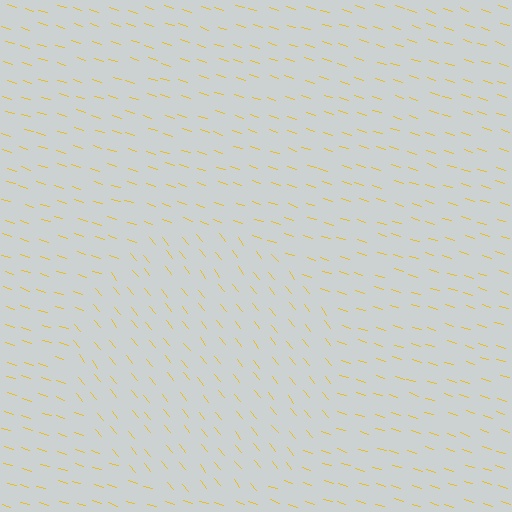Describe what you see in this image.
The image is filled with small yellow line segments. A circle region in the image has lines oriented differently from the surrounding lines, creating a visible texture boundary.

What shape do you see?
I see a circle.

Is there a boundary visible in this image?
Yes, there is a texture boundary formed by a change in line orientation.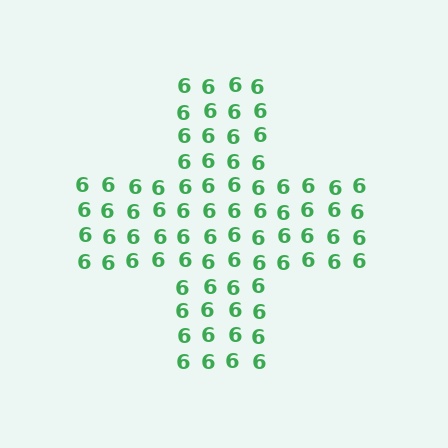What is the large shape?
The large shape is a cross.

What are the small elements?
The small elements are digit 6's.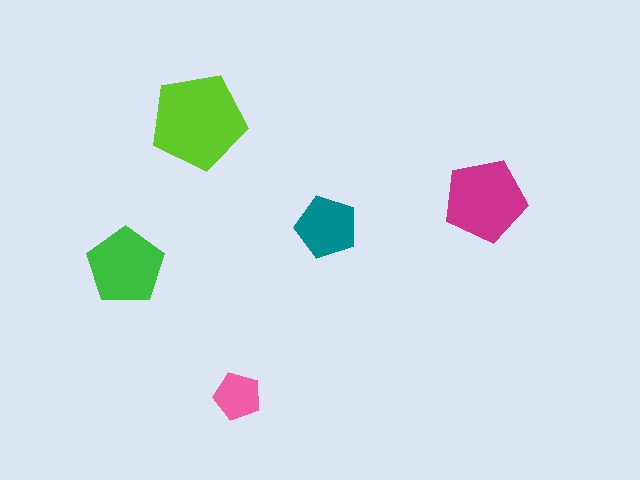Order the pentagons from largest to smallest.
the lime one, the magenta one, the green one, the teal one, the pink one.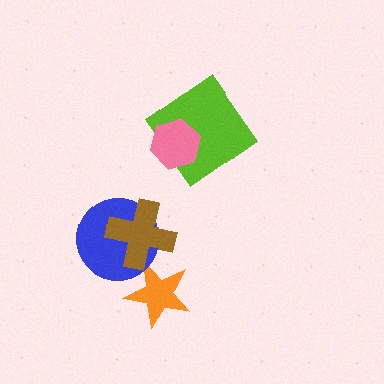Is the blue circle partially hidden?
Yes, it is partially covered by another shape.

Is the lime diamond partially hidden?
Yes, it is partially covered by another shape.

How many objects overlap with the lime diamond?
1 object overlaps with the lime diamond.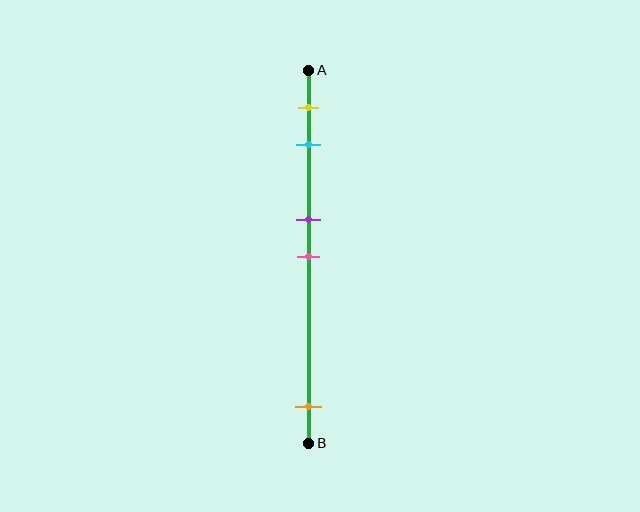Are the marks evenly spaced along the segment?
No, the marks are not evenly spaced.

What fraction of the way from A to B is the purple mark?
The purple mark is approximately 40% (0.4) of the way from A to B.